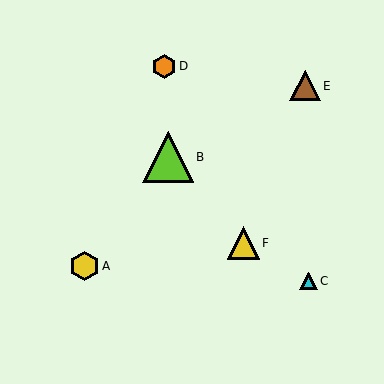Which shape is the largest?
The lime triangle (labeled B) is the largest.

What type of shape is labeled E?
Shape E is a brown triangle.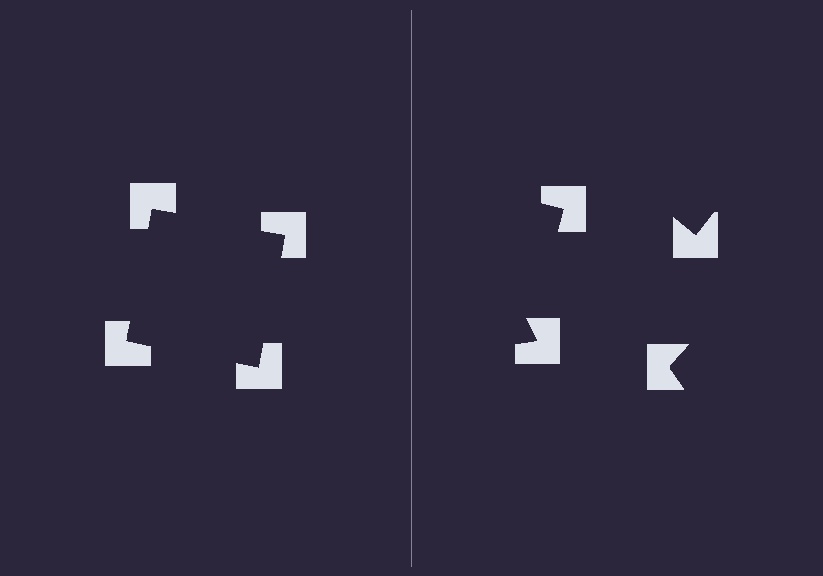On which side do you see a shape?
An illusory square appears on the left side. On the right side the wedge cuts are rotated, so no coherent shape forms.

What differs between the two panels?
The notched squares are positioned identically on both sides; only the wedge orientations differ. On the left they align to a square; on the right they are misaligned.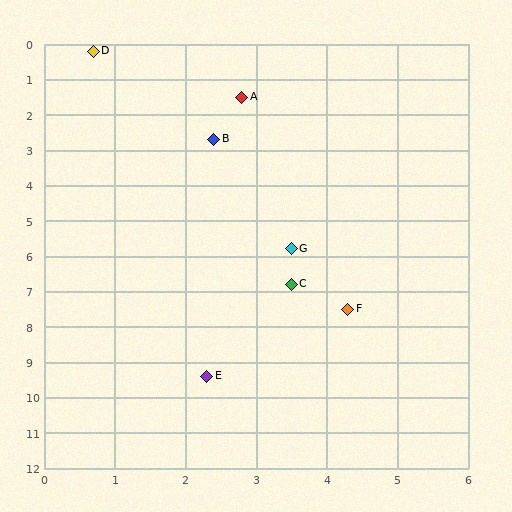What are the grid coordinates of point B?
Point B is at approximately (2.4, 2.7).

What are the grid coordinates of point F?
Point F is at approximately (4.3, 7.5).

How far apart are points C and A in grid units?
Points C and A are about 5.3 grid units apart.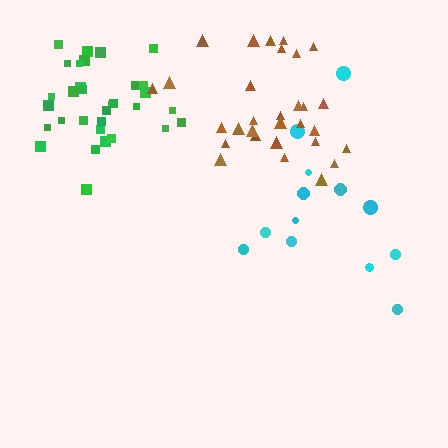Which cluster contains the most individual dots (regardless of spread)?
Green (32).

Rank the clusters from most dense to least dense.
green, brown, cyan.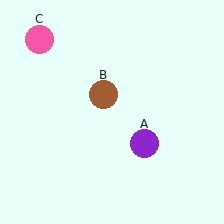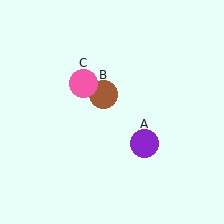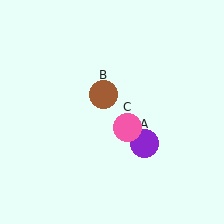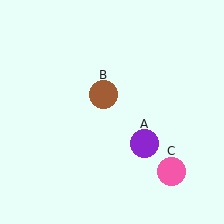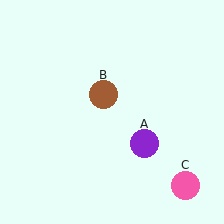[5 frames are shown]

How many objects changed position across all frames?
1 object changed position: pink circle (object C).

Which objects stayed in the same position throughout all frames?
Purple circle (object A) and brown circle (object B) remained stationary.